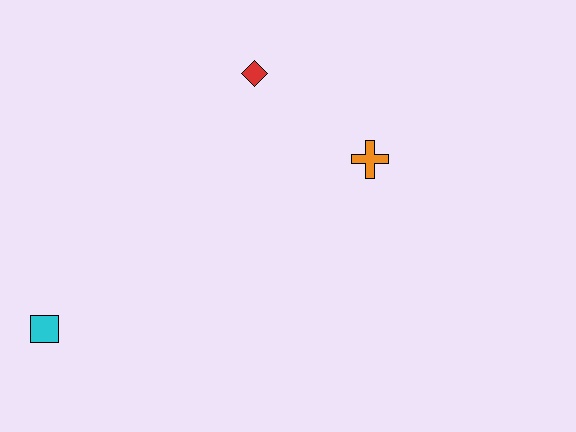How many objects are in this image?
There are 3 objects.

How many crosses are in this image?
There is 1 cross.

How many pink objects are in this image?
There are no pink objects.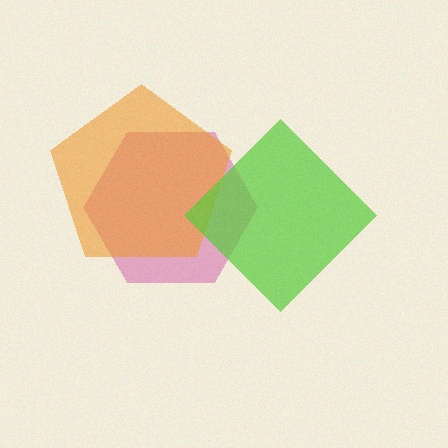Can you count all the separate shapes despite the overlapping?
Yes, there are 3 separate shapes.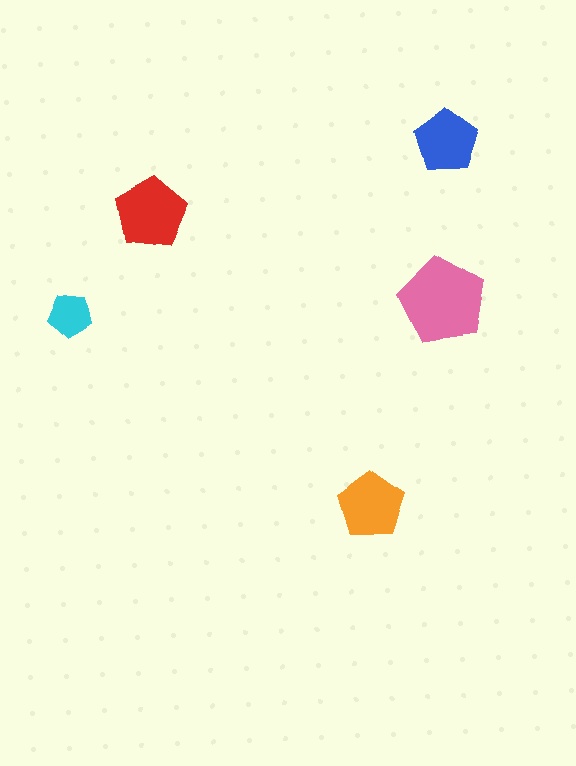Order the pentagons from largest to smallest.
the pink one, the red one, the orange one, the blue one, the cyan one.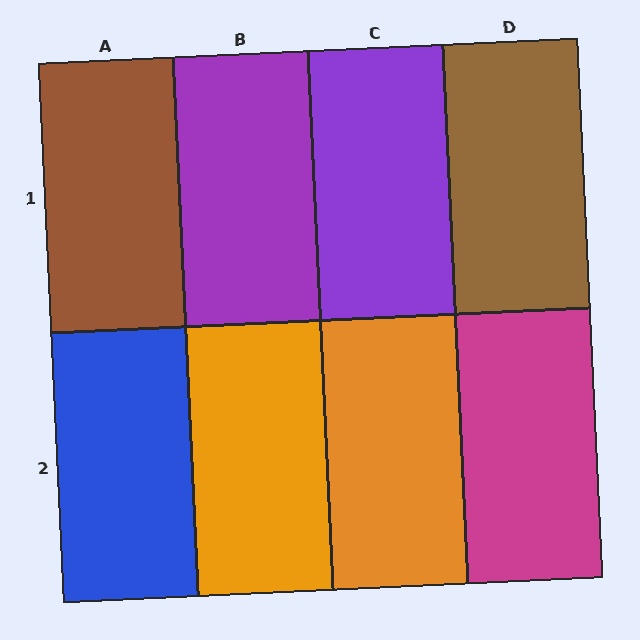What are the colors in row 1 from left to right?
Brown, purple, purple, brown.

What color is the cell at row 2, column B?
Orange.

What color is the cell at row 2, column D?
Magenta.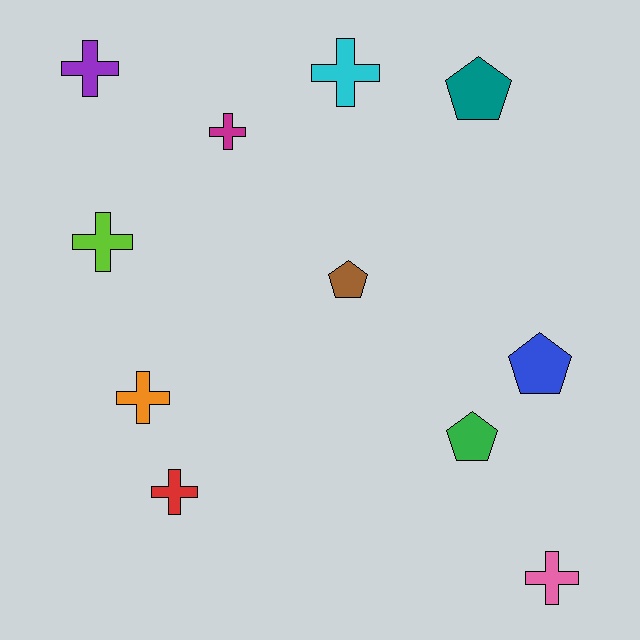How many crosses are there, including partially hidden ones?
There are 7 crosses.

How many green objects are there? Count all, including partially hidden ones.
There is 1 green object.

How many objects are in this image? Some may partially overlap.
There are 11 objects.